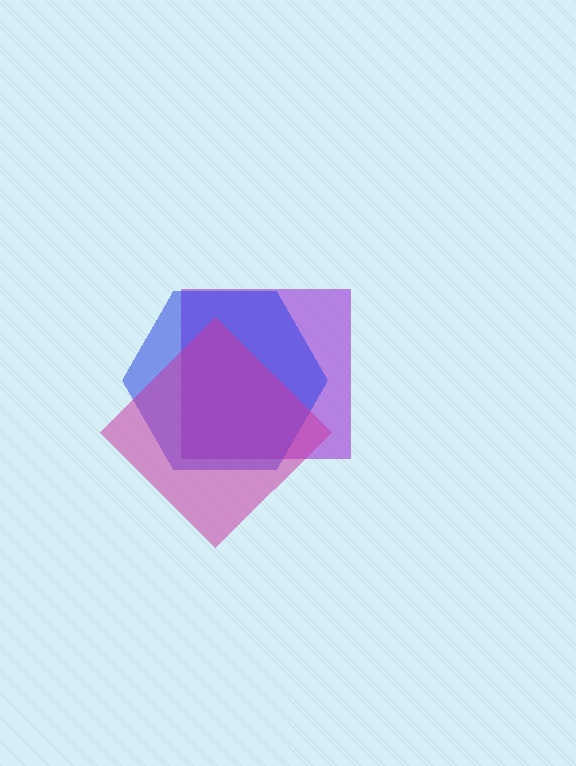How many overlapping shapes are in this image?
There are 3 overlapping shapes in the image.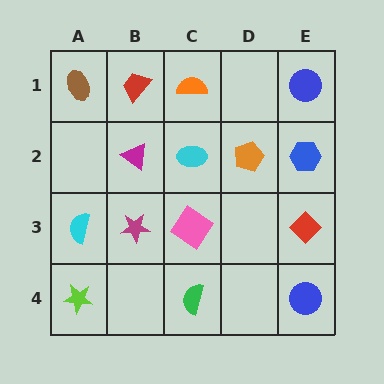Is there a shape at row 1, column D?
No, that cell is empty.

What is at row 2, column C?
A cyan ellipse.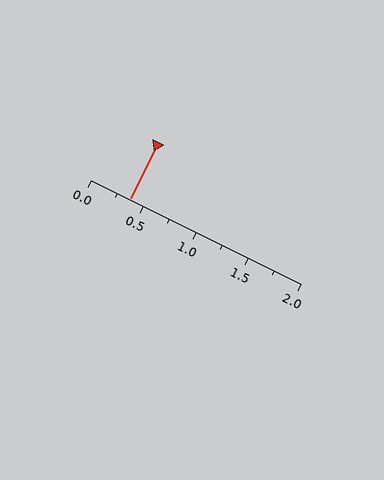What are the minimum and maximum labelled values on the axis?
The axis runs from 0.0 to 2.0.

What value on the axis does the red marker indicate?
The marker indicates approximately 0.38.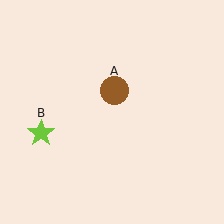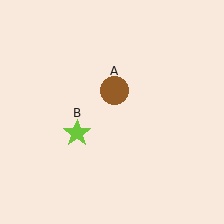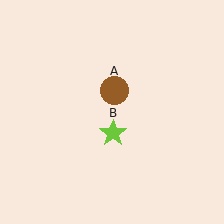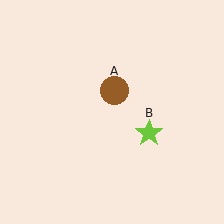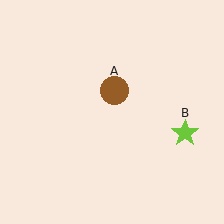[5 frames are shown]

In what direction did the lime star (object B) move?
The lime star (object B) moved right.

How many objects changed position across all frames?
1 object changed position: lime star (object B).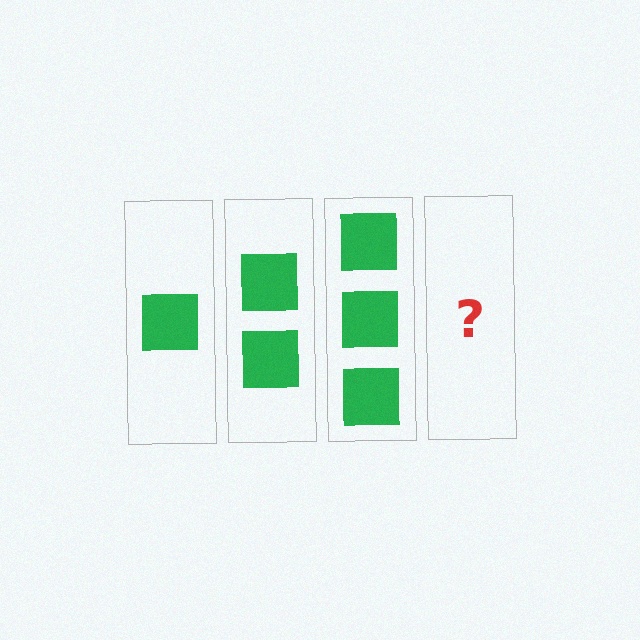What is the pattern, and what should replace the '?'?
The pattern is that each step adds one more square. The '?' should be 4 squares.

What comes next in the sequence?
The next element should be 4 squares.